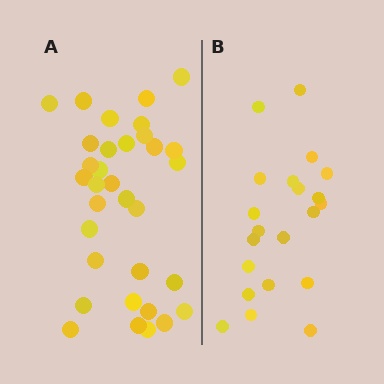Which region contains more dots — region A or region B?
Region A (the left region) has more dots.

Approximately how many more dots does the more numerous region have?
Region A has roughly 12 or so more dots than region B.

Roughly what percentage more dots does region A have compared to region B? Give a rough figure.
About 55% more.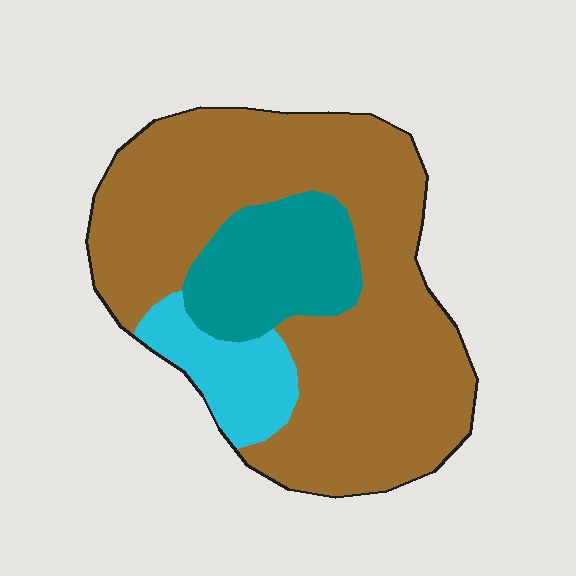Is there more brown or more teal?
Brown.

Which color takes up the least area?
Cyan, at roughly 10%.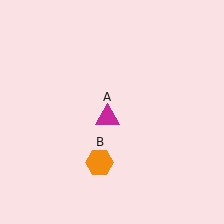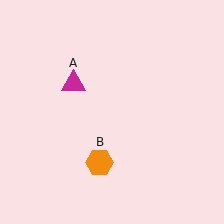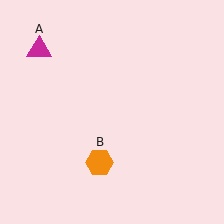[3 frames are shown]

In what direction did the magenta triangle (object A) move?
The magenta triangle (object A) moved up and to the left.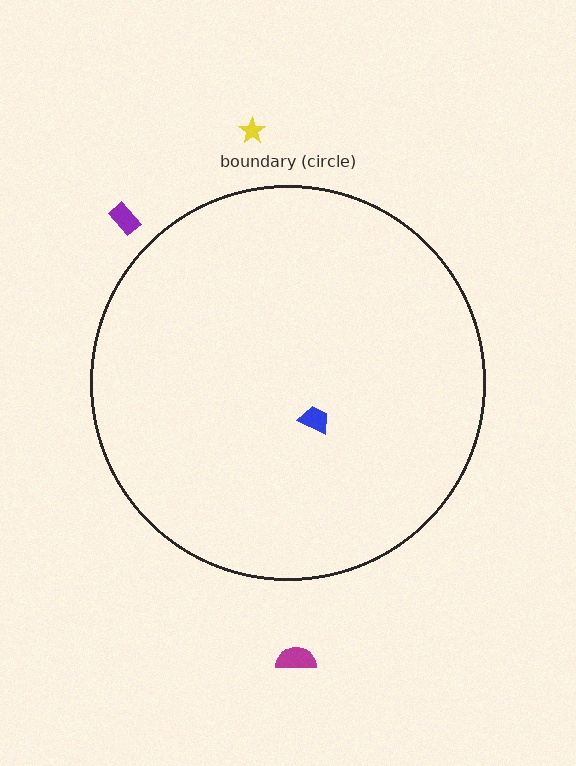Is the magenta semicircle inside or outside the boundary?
Outside.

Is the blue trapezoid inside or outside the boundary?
Inside.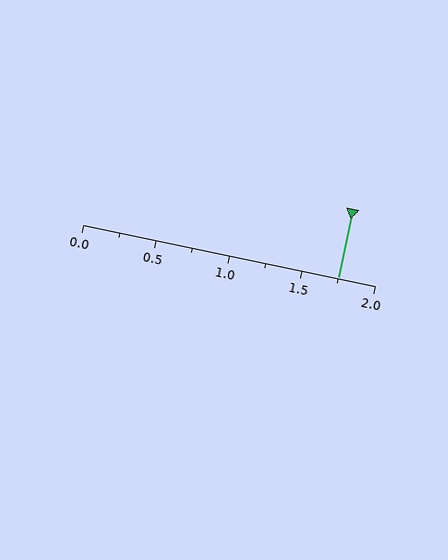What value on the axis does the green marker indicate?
The marker indicates approximately 1.75.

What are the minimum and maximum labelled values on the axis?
The axis runs from 0.0 to 2.0.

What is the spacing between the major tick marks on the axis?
The major ticks are spaced 0.5 apart.